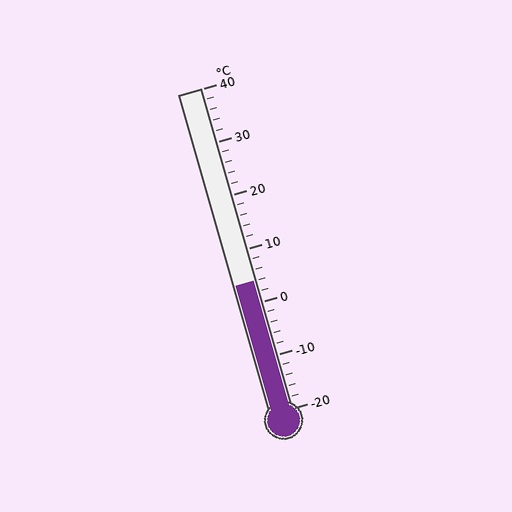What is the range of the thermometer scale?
The thermometer scale ranges from -20°C to 40°C.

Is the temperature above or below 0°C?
The temperature is above 0°C.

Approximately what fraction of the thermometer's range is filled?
The thermometer is filled to approximately 40% of its range.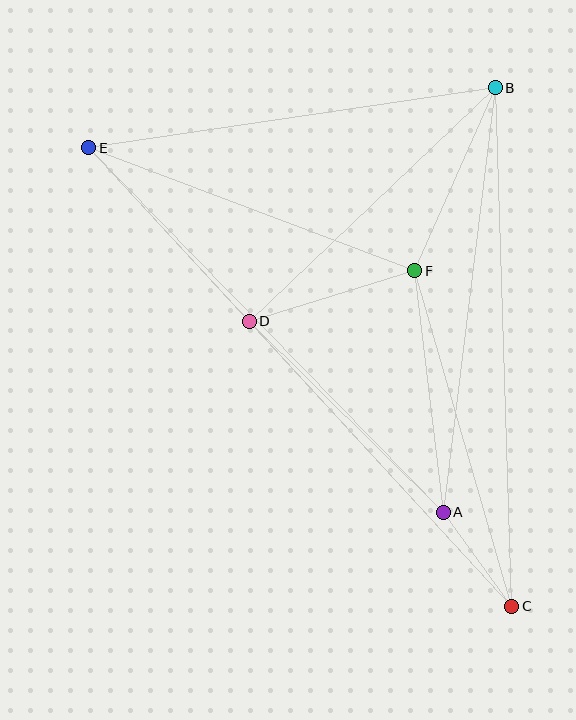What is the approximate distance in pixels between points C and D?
The distance between C and D is approximately 388 pixels.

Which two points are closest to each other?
Points A and C are closest to each other.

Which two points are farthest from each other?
Points C and E are farthest from each other.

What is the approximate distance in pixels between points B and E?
The distance between B and E is approximately 411 pixels.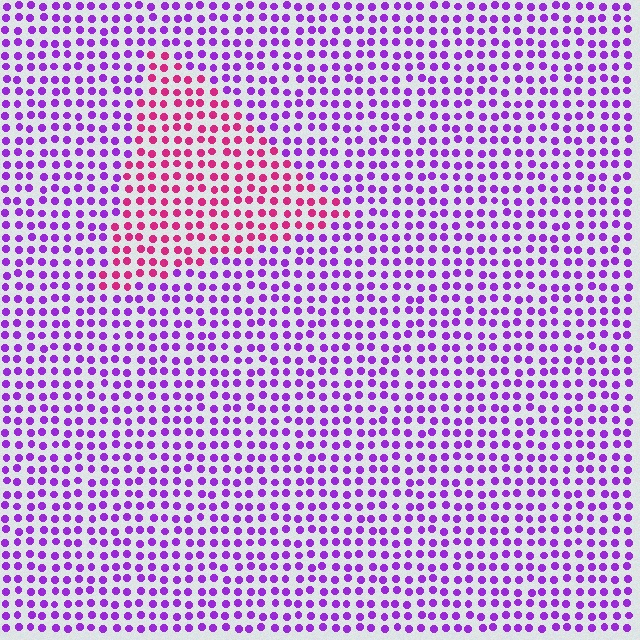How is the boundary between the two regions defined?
The boundary is defined purely by a slight shift in hue (about 49 degrees). Spacing, size, and orientation are identical on both sides.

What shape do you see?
I see a triangle.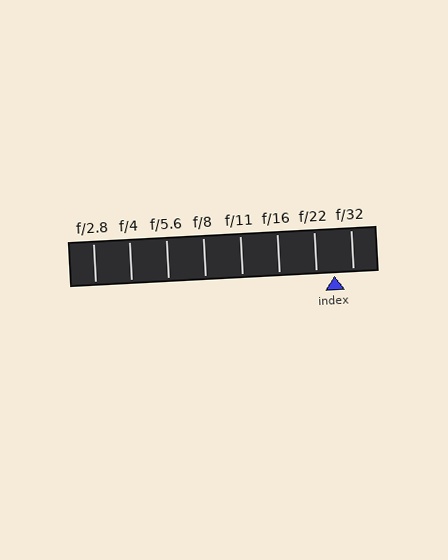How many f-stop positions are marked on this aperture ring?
There are 8 f-stop positions marked.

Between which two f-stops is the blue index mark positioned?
The index mark is between f/22 and f/32.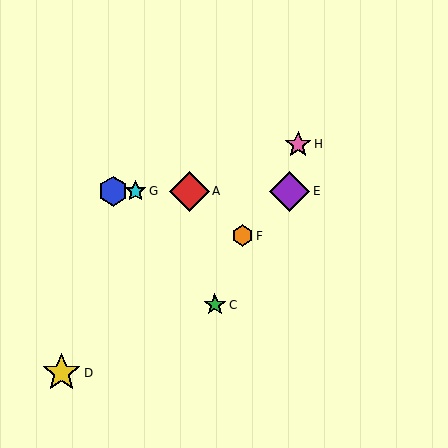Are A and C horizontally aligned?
No, A is at y≈191 and C is at y≈305.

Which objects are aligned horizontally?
Objects A, B, E, G are aligned horizontally.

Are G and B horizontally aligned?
Yes, both are at y≈191.